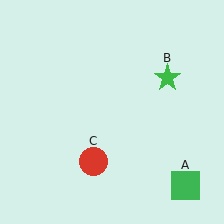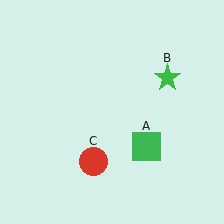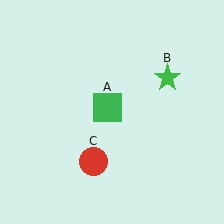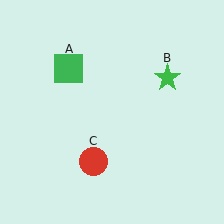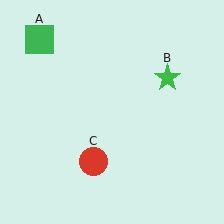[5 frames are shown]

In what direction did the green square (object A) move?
The green square (object A) moved up and to the left.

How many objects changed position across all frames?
1 object changed position: green square (object A).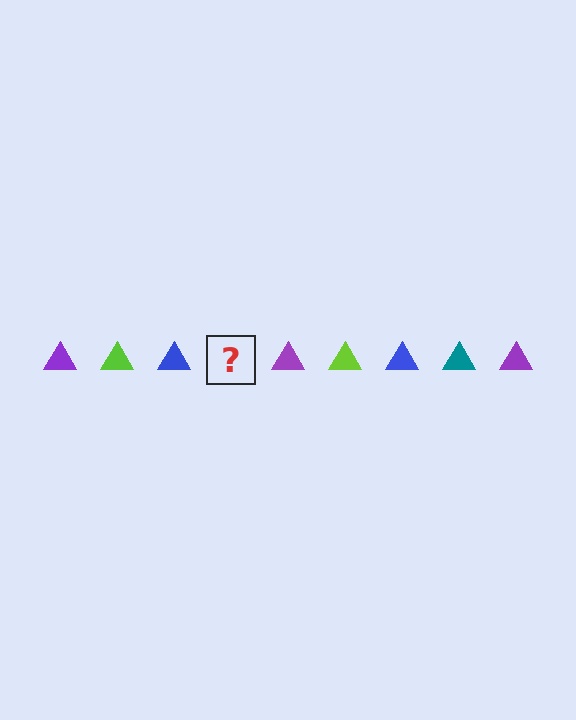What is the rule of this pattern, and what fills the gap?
The rule is that the pattern cycles through purple, lime, blue, teal triangles. The gap should be filled with a teal triangle.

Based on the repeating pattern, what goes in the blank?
The blank should be a teal triangle.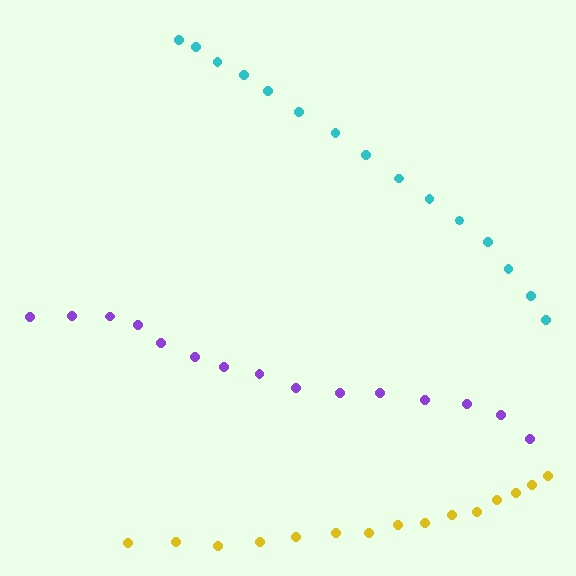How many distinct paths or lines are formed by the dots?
There are 3 distinct paths.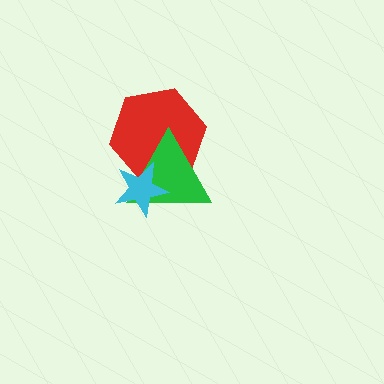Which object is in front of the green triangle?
The cyan star is in front of the green triangle.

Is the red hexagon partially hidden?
Yes, it is partially covered by another shape.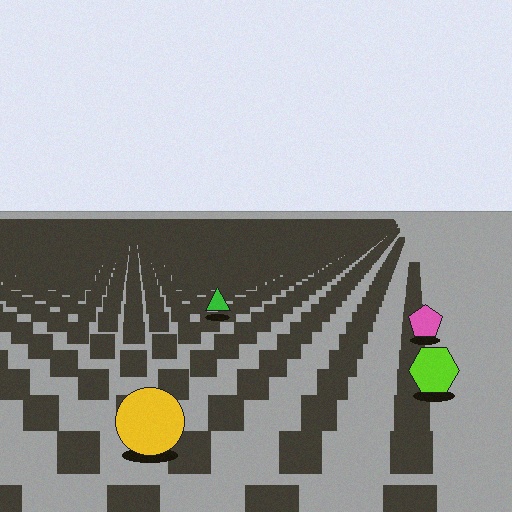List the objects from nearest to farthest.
From nearest to farthest: the yellow circle, the lime hexagon, the pink pentagon, the green triangle.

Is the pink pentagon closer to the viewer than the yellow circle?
No. The yellow circle is closer — you can tell from the texture gradient: the ground texture is coarser near it.